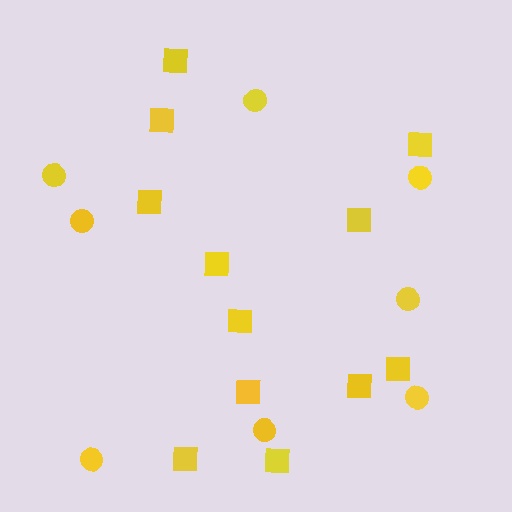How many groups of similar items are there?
There are 2 groups: one group of squares (12) and one group of circles (8).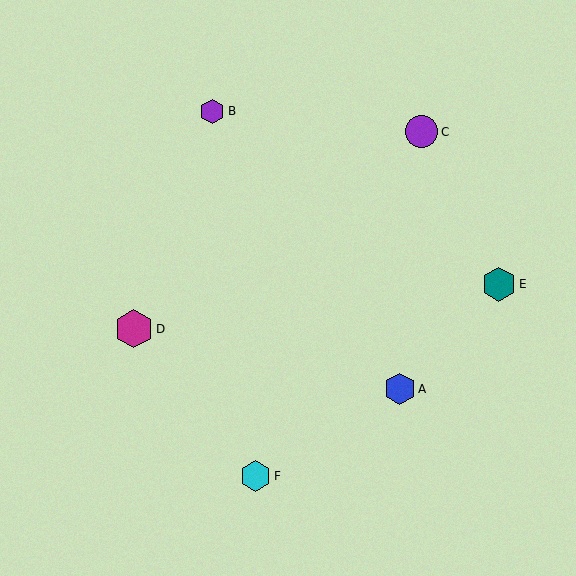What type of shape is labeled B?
Shape B is a purple hexagon.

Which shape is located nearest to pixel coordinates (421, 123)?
The purple circle (labeled C) at (422, 132) is nearest to that location.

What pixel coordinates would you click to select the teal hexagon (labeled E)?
Click at (499, 284) to select the teal hexagon E.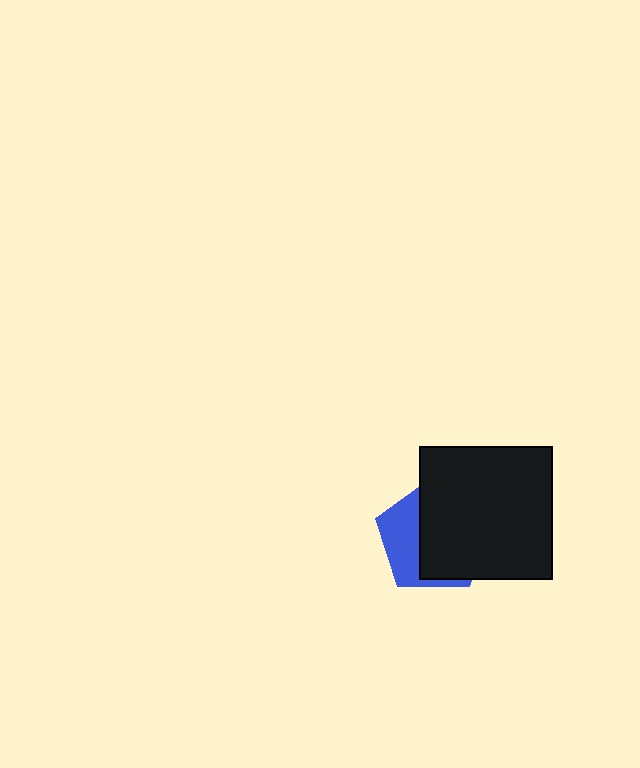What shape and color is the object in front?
The object in front is a black square.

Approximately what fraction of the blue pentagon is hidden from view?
Roughly 62% of the blue pentagon is hidden behind the black square.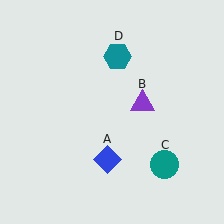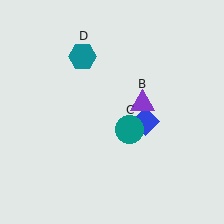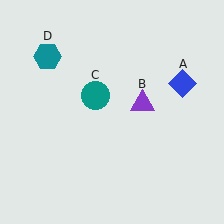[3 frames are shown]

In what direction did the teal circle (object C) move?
The teal circle (object C) moved up and to the left.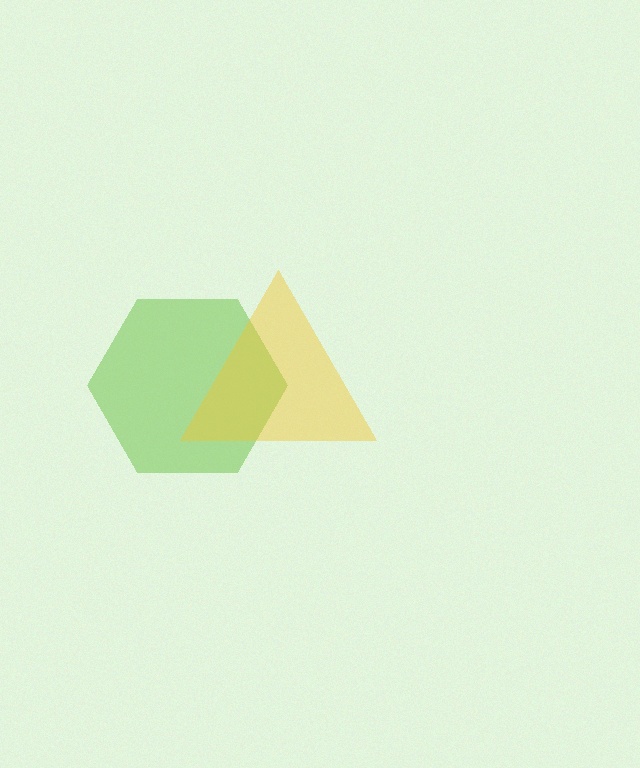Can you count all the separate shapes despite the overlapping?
Yes, there are 2 separate shapes.